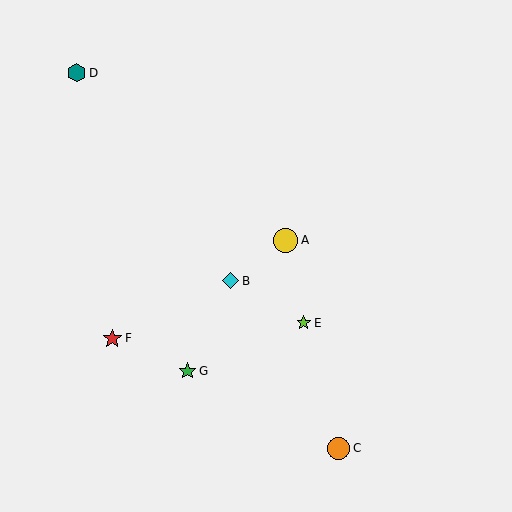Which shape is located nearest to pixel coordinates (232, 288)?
The cyan diamond (labeled B) at (231, 281) is nearest to that location.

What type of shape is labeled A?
Shape A is a yellow circle.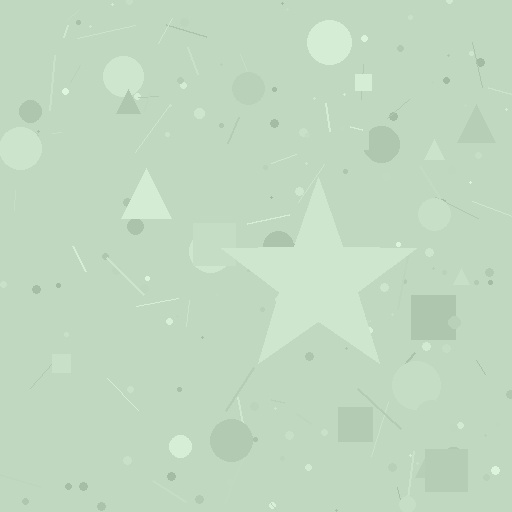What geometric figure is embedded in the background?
A star is embedded in the background.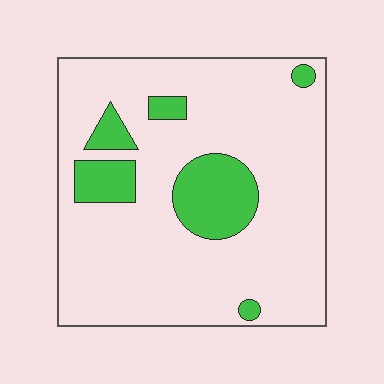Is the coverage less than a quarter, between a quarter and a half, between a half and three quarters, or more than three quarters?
Less than a quarter.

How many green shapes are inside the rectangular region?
6.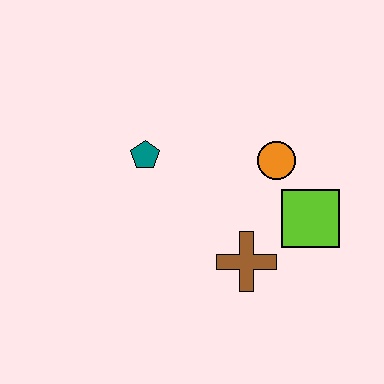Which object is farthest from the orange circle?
The teal pentagon is farthest from the orange circle.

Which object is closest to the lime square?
The orange circle is closest to the lime square.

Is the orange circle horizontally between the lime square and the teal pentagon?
Yes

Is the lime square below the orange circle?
Yes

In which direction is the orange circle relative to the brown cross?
The orange circle is above the brown cross.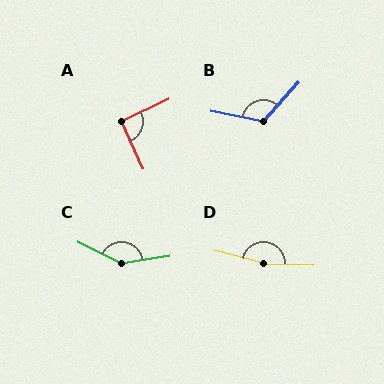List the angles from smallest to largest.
A (91°), B (121°), C (145°), D (168°).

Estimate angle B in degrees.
Approximately 121 degrees.